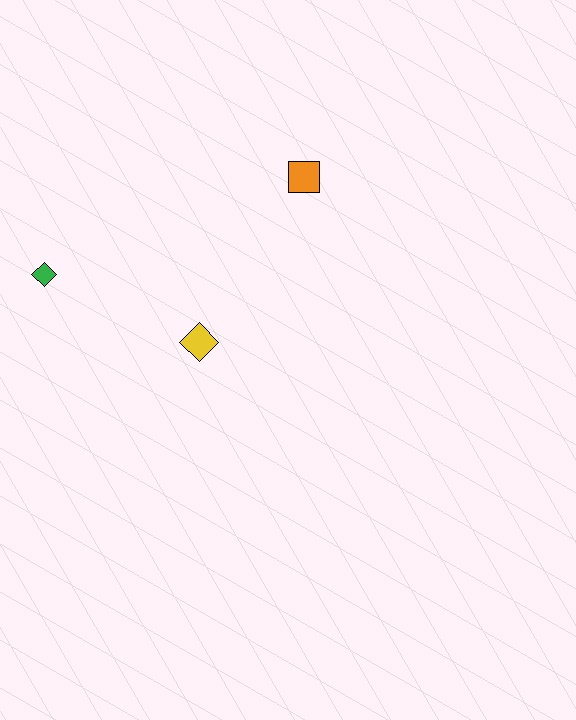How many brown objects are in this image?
There are no brown objects.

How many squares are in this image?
There is 1 square.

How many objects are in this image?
There are 3 objects.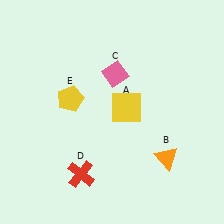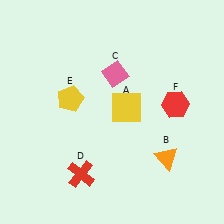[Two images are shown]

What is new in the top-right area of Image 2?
A red hexagon (F) was added in the top-right area of Image 2.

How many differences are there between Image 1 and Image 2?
There is 1 difference between the two images.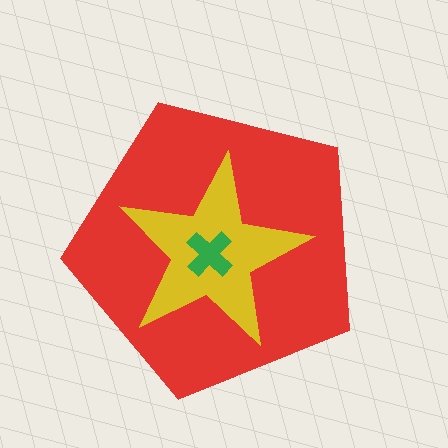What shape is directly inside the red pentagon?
The yellow star.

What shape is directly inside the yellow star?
The green cross.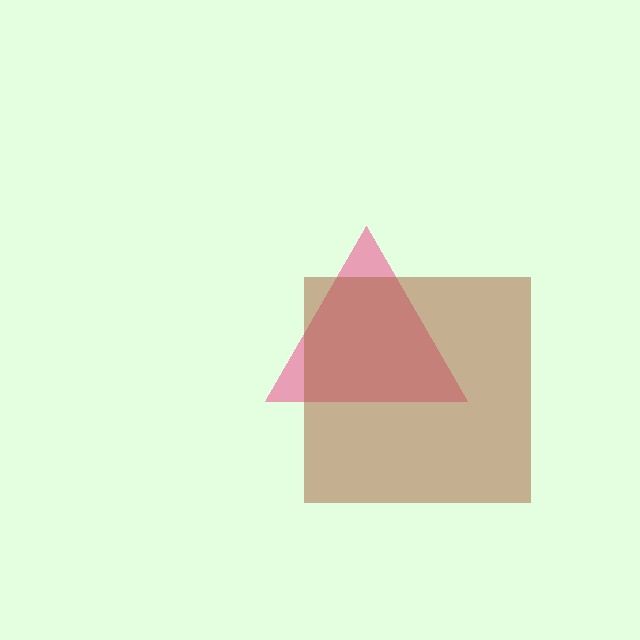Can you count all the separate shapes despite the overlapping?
Yes, there are 2 separate shapes.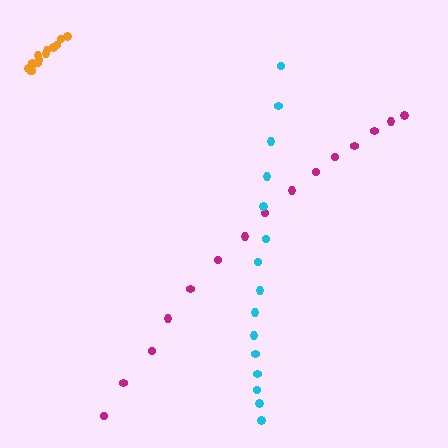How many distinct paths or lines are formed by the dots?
There are 3 distinct paths.